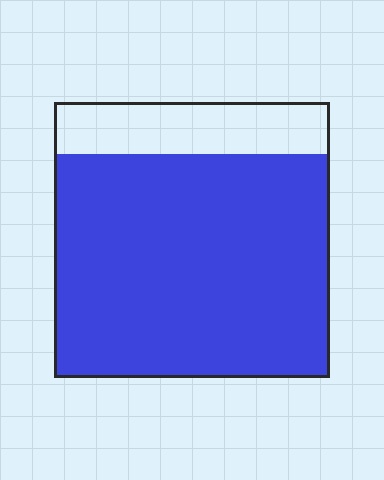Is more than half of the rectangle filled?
Yes.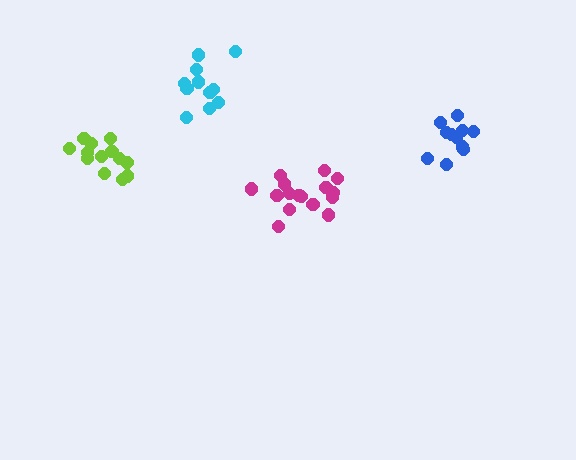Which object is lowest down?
The magenta cluster is bottommost.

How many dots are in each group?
Group 1: 14 dots, Group 2: 16 dots, Group 3: 11 dots, Group 4: 11 dots (52 total).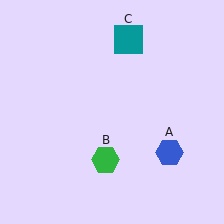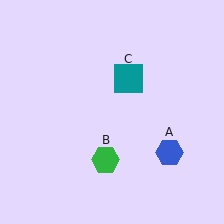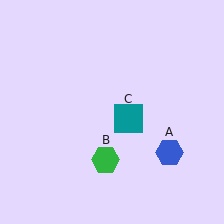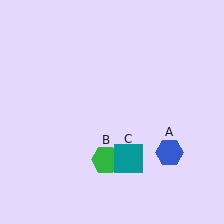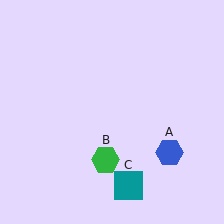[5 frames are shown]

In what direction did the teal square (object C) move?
The teal square (object C) moved down.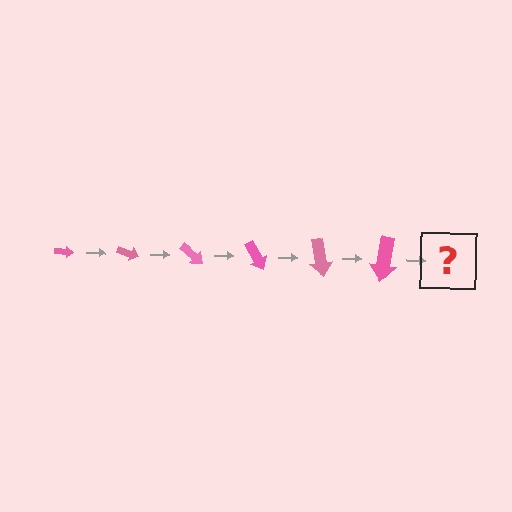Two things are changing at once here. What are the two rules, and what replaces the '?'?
The two rules are that the arrow grows larger each step and it rotates 20 degrees each step. The '?' should be an arrow, larger than the previous one and rotated 120 degrees from the start.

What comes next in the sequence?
The next element should be an arrow, larger than the previous one and rotated 120 degrees from the start.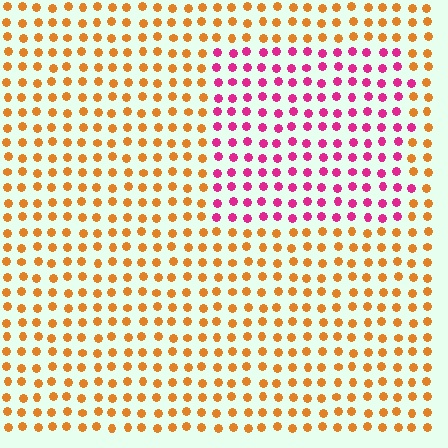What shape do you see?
I see a rectangle.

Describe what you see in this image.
The image is filled with small orange elements in a uniform arrangement. A rectangle-shaped region is visible where the elements are tinted to a slightly different hue, forming a subtle color boundary.